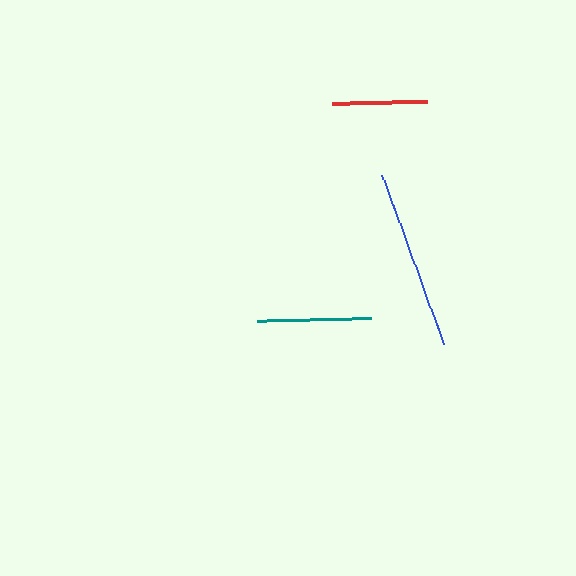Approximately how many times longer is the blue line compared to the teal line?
The blue line is approximately 1.6 times the length of the teal line.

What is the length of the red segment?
The red segment is approximately 95 pixels long.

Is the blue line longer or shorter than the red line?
The blue line is longer than the red line.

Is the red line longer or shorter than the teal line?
The teal line is longer than the red line.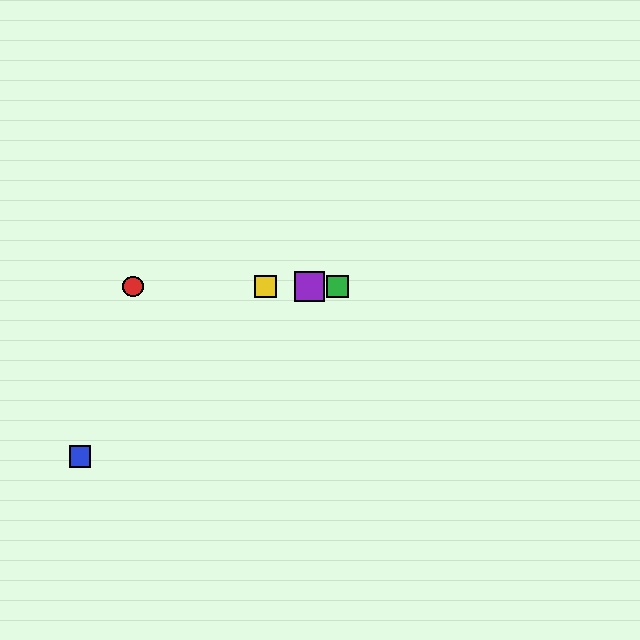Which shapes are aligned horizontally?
The red circle, the green square, the yellow square, the purple square are aligned horizontally.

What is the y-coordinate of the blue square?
The blue square is at y≈456.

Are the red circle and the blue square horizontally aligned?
No, the red circle is at y≈287 and the blue square is at y≈456.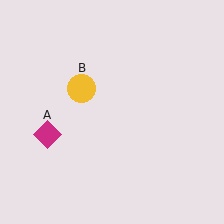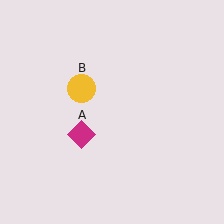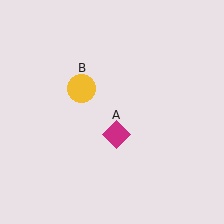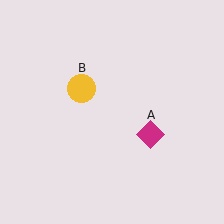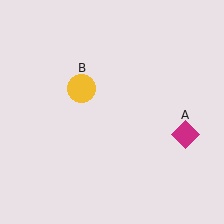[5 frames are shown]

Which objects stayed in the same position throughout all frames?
Yellow circle (object B) remained stationary.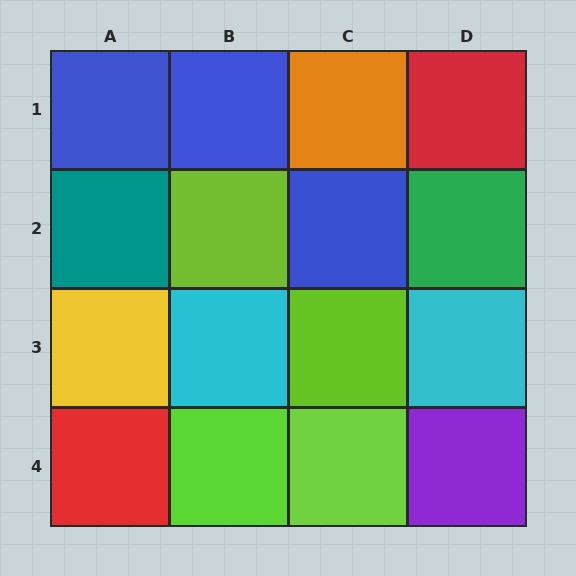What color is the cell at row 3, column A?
Yellow.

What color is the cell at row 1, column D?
Red.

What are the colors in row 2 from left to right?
Teal, lime, blue, green.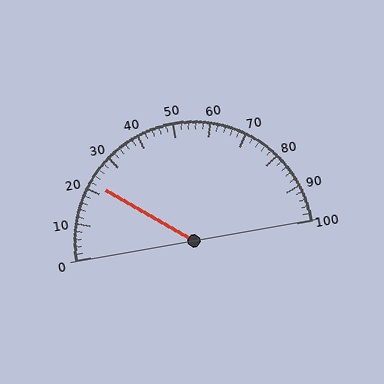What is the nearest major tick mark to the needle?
The nearest major tick mark is 20.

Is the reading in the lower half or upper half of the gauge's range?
The reading is in the lower half of the range (0 to 100).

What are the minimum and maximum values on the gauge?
The gauge ranges from 0 to 100.